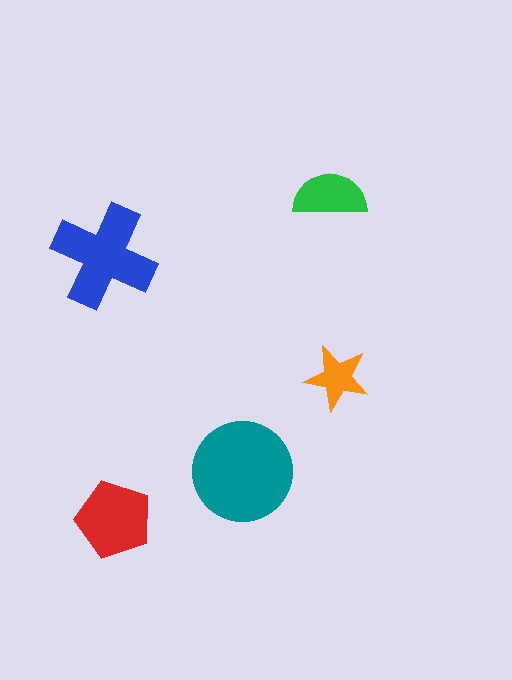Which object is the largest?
The teal circle.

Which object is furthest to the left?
The blue cross is leftmost.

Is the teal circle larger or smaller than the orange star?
Larger.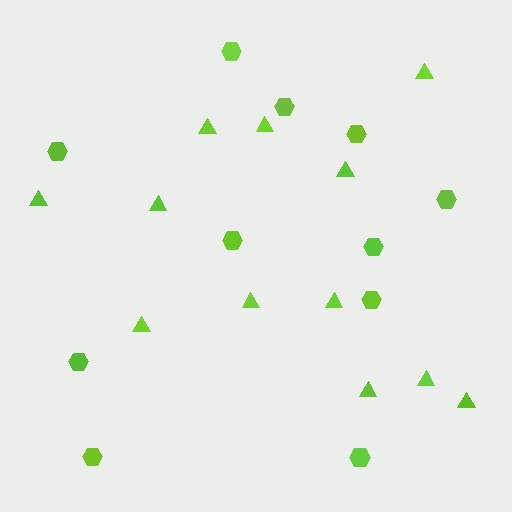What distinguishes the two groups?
There are 2 groups: one group of hexagons (11) and one group of triangles (12).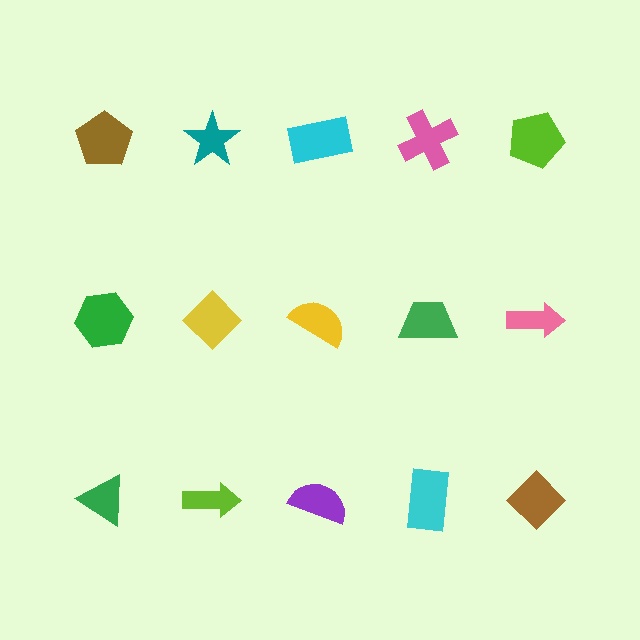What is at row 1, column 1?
A brown pentagon.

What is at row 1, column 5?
A lime pentagon.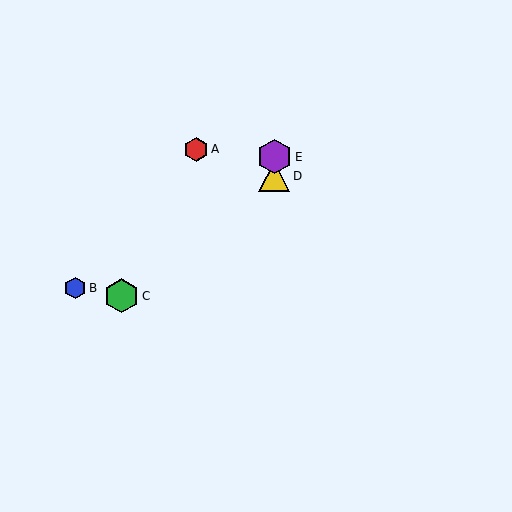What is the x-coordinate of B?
Object B is at x≈75.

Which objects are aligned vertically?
Objects D, E are aligned vertically.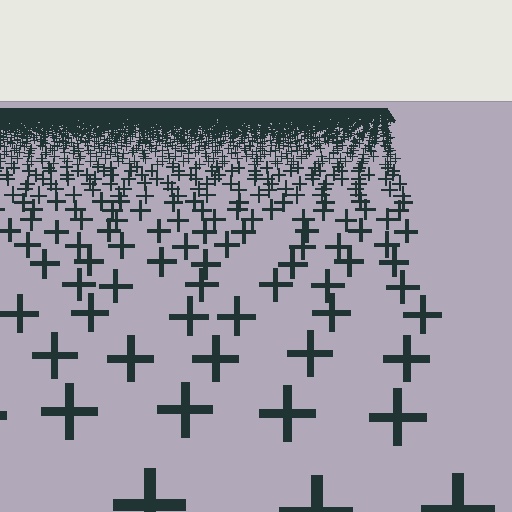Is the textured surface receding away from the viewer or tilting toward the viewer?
The surface is receding away from the viewer. Texture elements get smaller and denser toward the top.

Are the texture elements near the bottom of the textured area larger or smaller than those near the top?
Larger. Near the bottom, elements are closer to the viewer and appear at a bigger on-screen size.